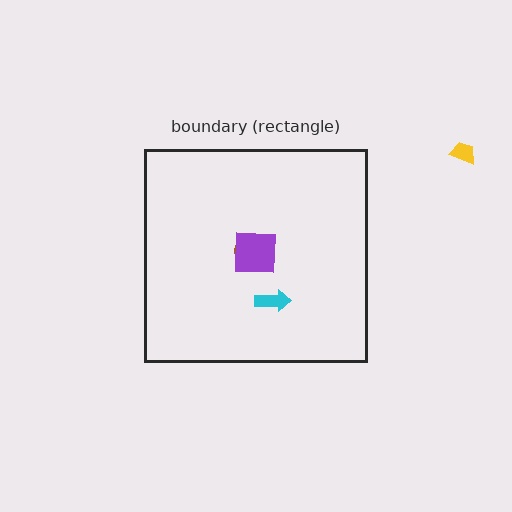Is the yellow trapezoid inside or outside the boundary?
Outside.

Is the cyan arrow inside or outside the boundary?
Inside.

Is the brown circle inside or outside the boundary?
Inside.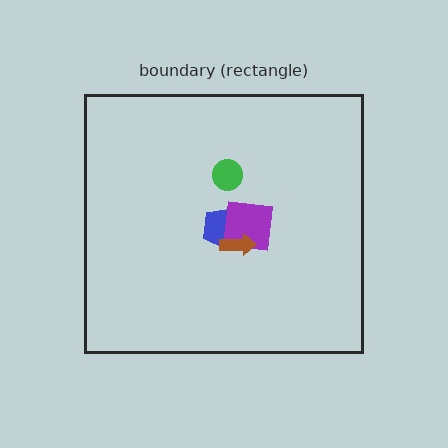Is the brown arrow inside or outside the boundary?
Inside.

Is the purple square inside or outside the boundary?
Inside.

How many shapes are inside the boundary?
4 inside, 0 outside.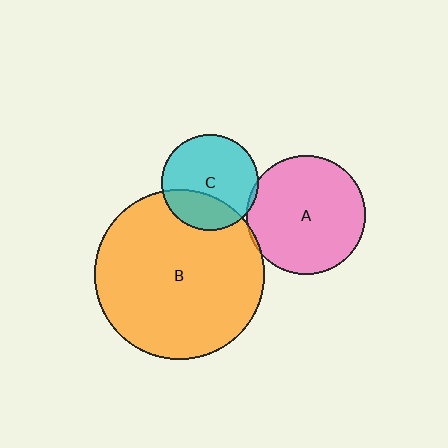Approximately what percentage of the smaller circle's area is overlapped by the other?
Approximately 5%.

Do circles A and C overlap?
Yes.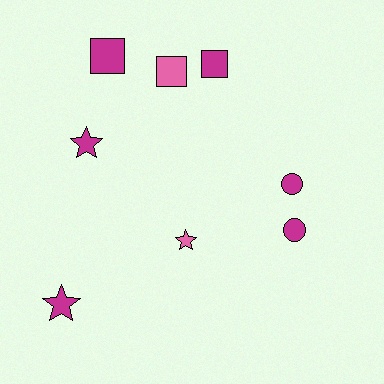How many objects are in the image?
There are 8 objects.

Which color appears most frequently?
Magenta, with 6 objects.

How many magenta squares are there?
There are 2 magenta squares.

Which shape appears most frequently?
Star, with 3 objects.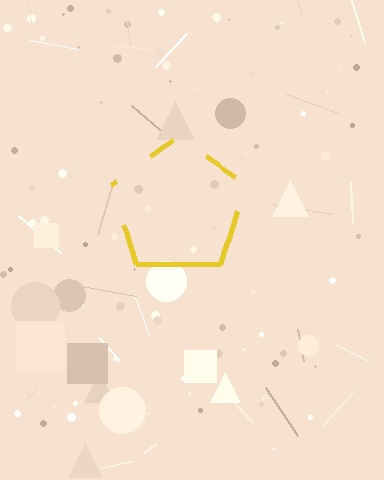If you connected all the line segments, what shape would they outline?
They would outline a pentagon.